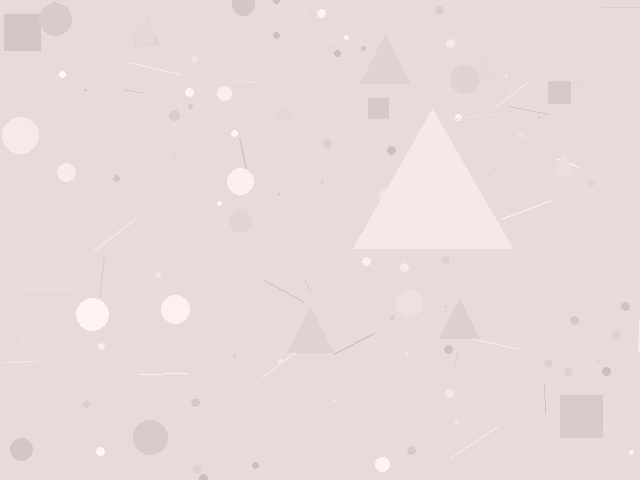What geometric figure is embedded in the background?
A triangle is embedded in the background.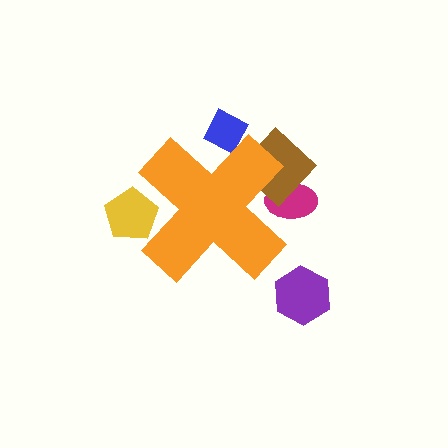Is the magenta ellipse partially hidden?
Yes, the magenta ellipse is partially hidden behind the orange cross.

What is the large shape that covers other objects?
An orange cross.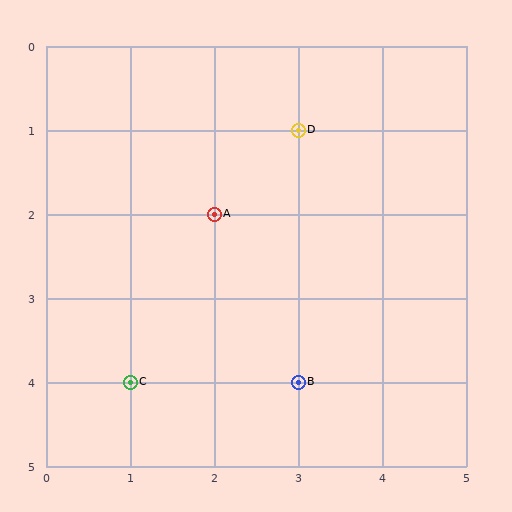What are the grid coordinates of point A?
Point A is at grid coordinates (2, 2).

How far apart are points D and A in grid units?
Points D and A are 1 column and 1 row apart (about 1.4 grid units diagonally).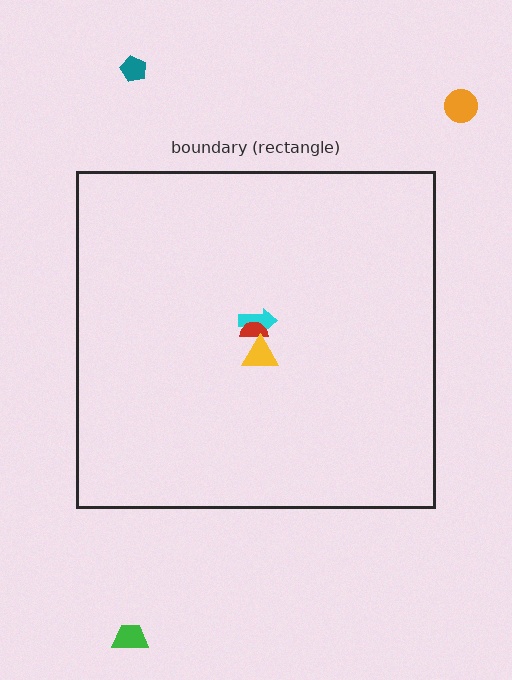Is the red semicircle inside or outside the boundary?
Inside.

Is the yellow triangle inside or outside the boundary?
Inside.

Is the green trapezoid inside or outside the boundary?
Outside.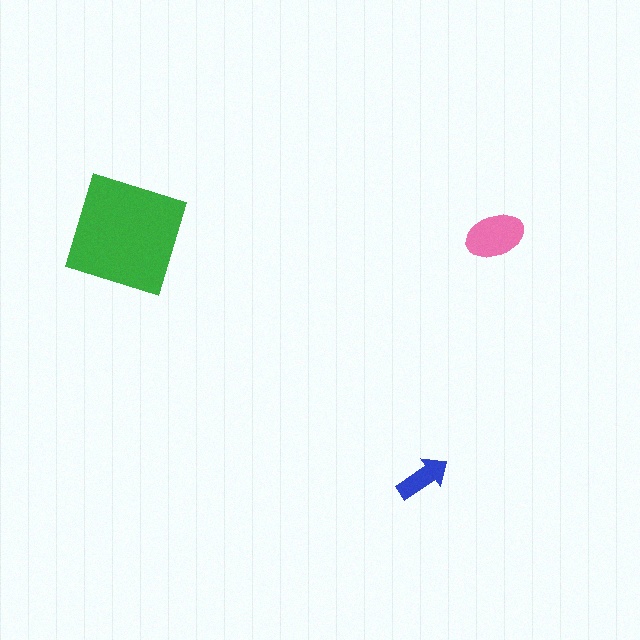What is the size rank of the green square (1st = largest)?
1st.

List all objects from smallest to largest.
The blue arrow, the pink ellipse, the green square.